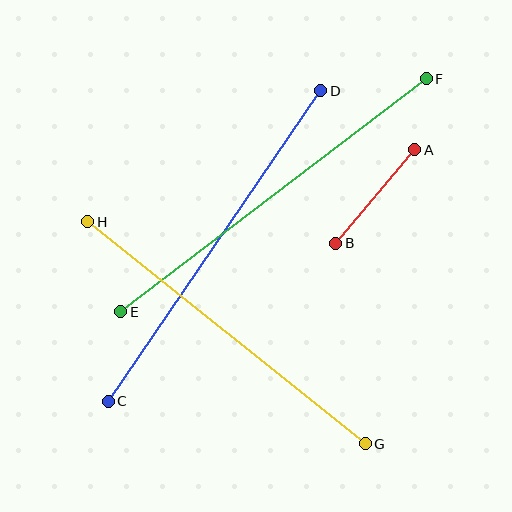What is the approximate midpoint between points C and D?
The midpoint is at approximately (215, 246) pixels.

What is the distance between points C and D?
The distance is approximately 377 pixels.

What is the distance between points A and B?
The distance is approximately 123 pixels.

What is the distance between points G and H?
The distance is approximately 355 pixels.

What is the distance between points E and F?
The distance is approximately 384 pixels.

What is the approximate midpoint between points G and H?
The midpoint is at approximately (226, 333) pixels.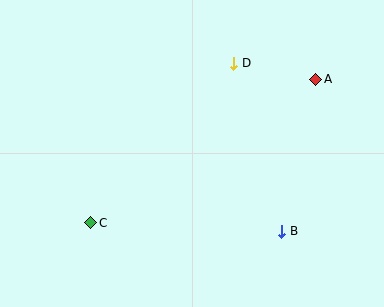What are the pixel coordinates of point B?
Point B is at (282, 231).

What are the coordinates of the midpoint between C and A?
The midpoint between C and A is at (203, 151).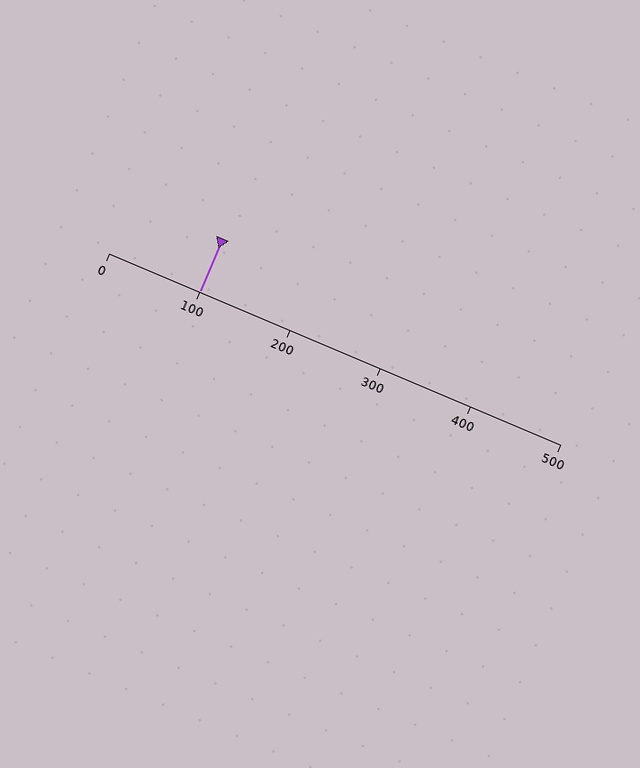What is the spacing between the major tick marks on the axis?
The major ticks are spaced 100 apart.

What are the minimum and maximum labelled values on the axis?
The axis runs from 0 to 500.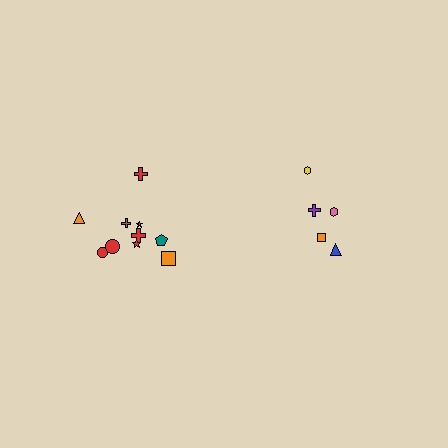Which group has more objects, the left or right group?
The left group.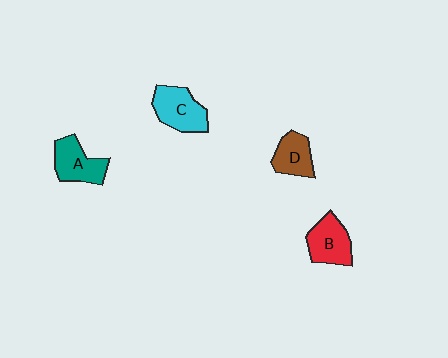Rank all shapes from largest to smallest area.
From largest to smallest: C (cyan), A (teal), B (red), D (brown).